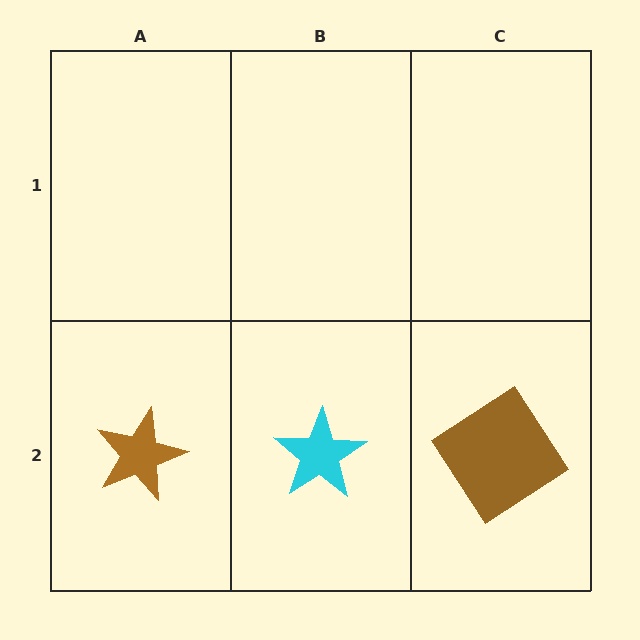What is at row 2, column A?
A brown star.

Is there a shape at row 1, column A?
No, that cell is empty.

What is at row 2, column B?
A cyan star.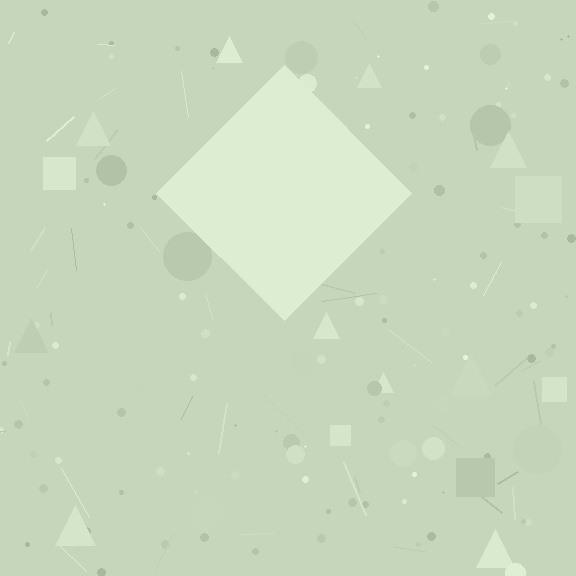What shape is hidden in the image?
A diamond is hidden in the image.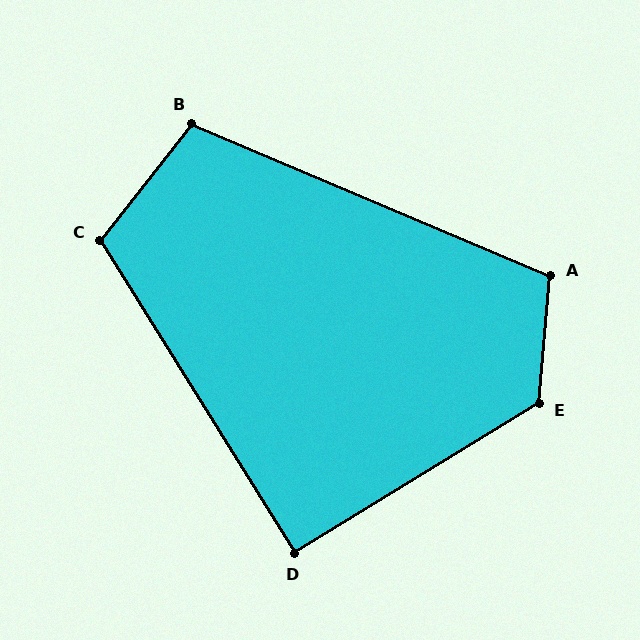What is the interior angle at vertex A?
Approximately 108 degrees (obtuse).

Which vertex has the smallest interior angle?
D, at approximately 90 degrees.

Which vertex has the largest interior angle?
E, at approximately 126 degrees.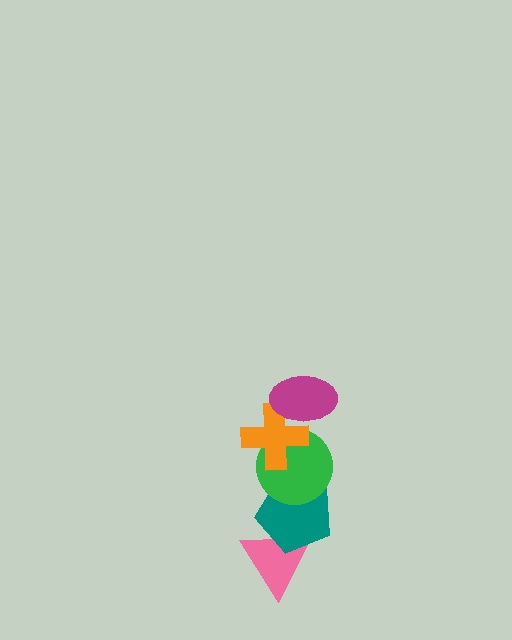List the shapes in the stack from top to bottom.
From top to bottom: the magenta ellipse, the orange cross, the green circle, the teal pentagon, the pink triangle.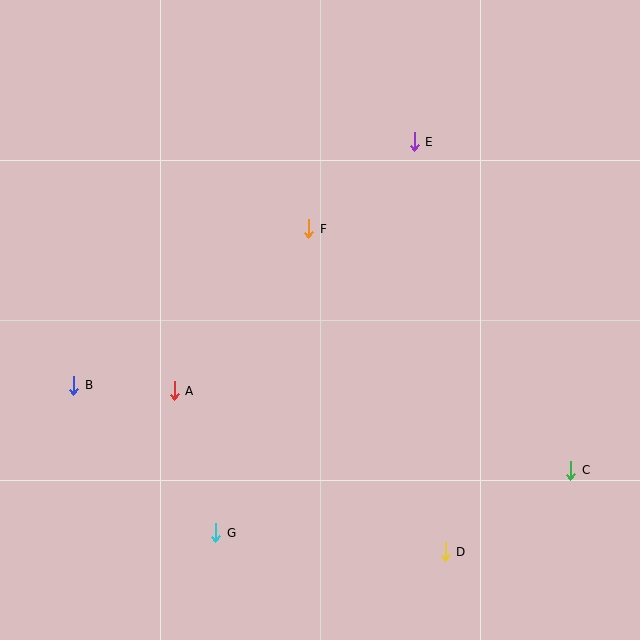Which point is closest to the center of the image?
Point F at (309, 229) is closest to the center.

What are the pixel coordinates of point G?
Point G is at (216, 533).